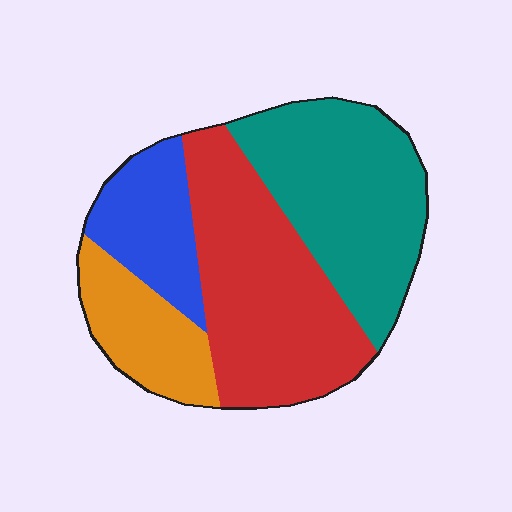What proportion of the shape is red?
Red covers roughly 35% of the shape.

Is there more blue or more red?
Red.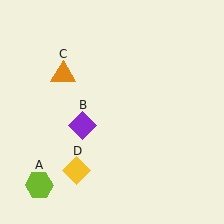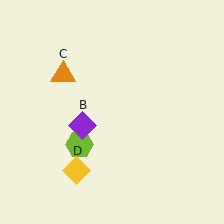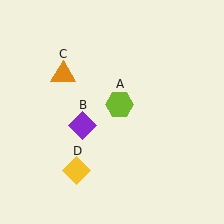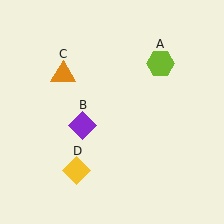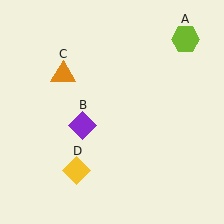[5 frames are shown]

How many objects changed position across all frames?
1 object changed position: lime hexagon (object A).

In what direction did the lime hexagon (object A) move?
The lime hexagon (object A) moved up and to the right.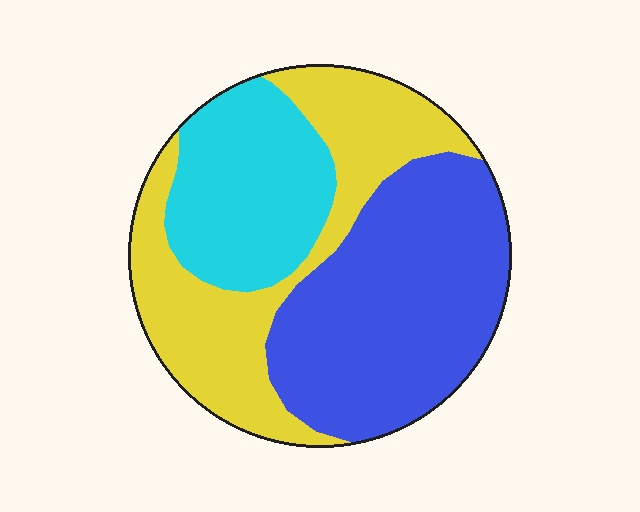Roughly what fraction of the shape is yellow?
Yellow takes up about one third (1/3) of the shape.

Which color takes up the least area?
Cyan, at roughly 25%.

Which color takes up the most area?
Blue, at roughly 40%.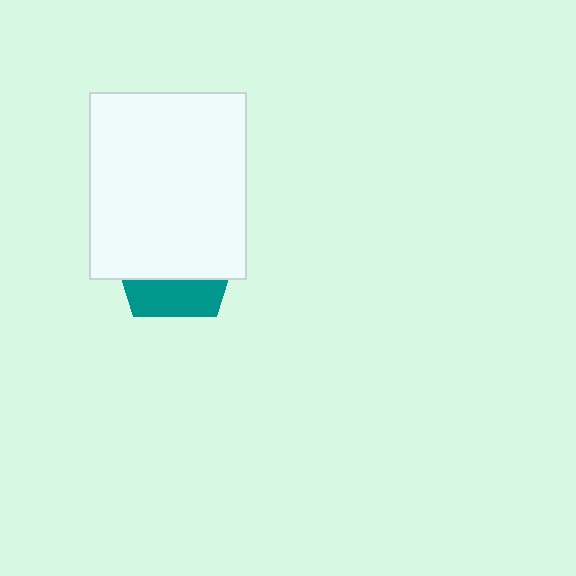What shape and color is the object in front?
The object in front is a white rectangle.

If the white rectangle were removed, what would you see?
You would see the complete teal pentagon.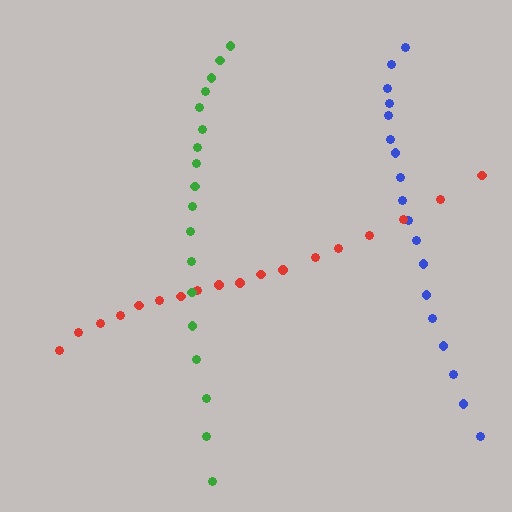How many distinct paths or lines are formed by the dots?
There are 3 distinct paths.